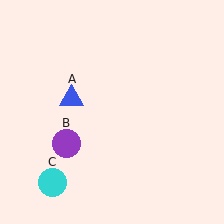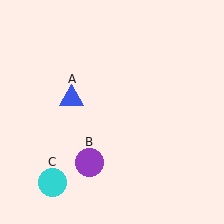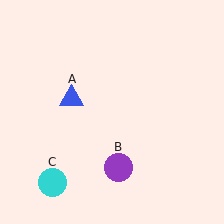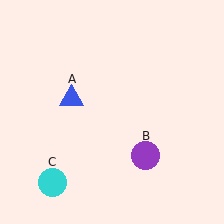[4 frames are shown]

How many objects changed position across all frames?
1 object changed position: purple circle (object B).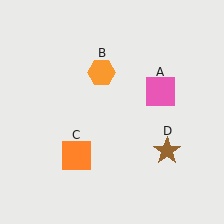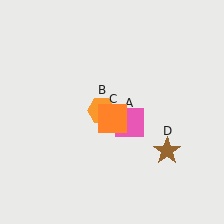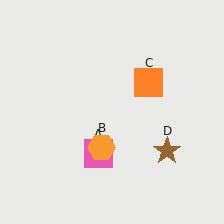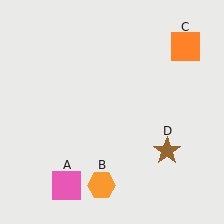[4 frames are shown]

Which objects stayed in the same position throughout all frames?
Brown star (object D) remained stationary.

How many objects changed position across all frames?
3 objects changed position: pink square (object A), orange hexagon (object B), orange square (object C).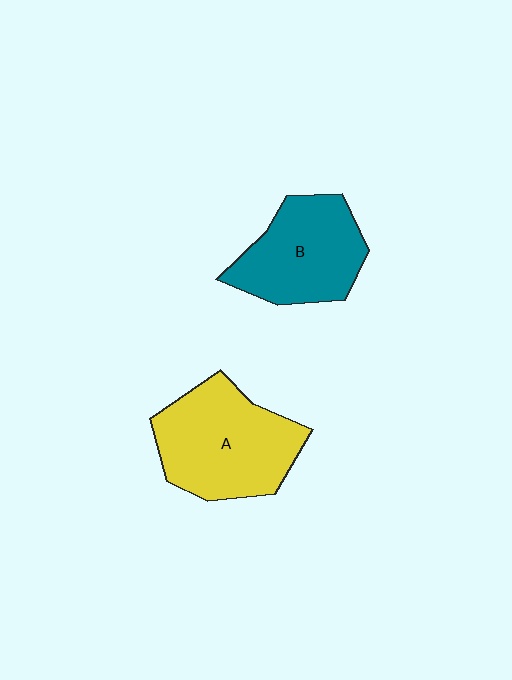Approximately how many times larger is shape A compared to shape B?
Approximately 1.2 times.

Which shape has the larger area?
Shape A (yellow).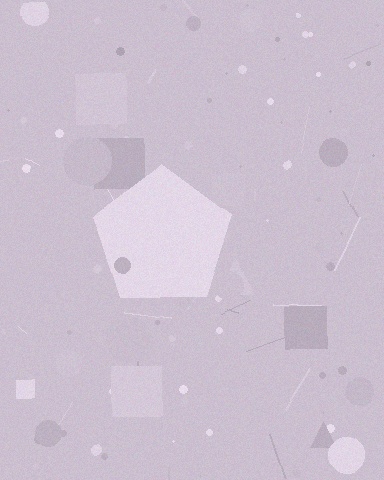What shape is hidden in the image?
A pentagon is hidden in the image.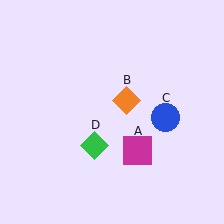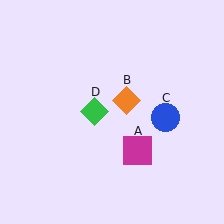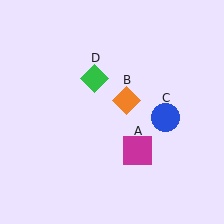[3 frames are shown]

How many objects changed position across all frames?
1 object changed position: green diamond (object D).